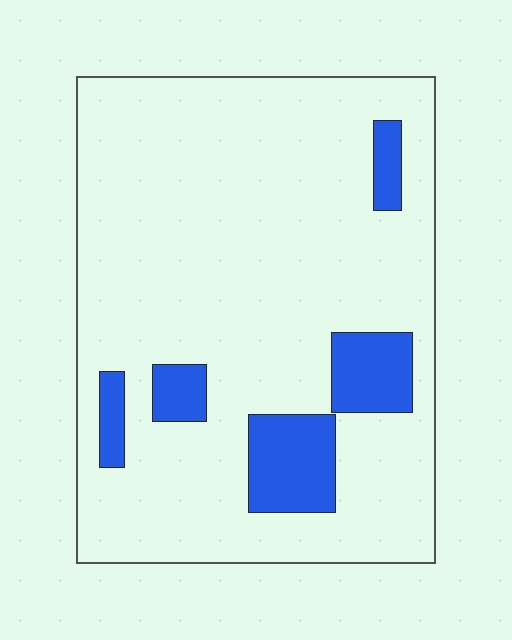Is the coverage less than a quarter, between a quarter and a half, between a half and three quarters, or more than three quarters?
Less than a quarter.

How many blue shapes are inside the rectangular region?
5.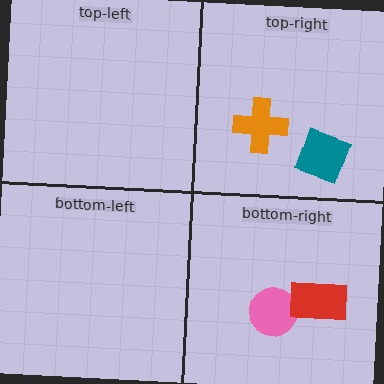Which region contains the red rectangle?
The bottom-right region.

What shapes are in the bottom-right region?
The pink circle, the red rectangle.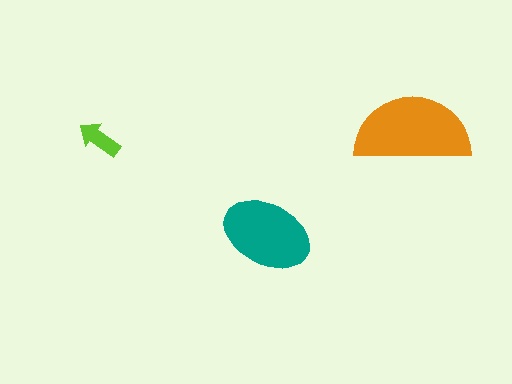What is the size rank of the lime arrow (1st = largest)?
3rd.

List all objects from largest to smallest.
The orange semicircle, the teal ellipse, the lime arrow.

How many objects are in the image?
There are 3 objects in the image.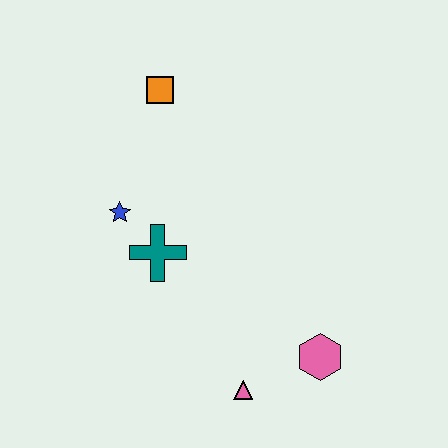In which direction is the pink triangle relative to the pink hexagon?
The pink triangle is to the left of the pink hexagon.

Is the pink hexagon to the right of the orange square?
Yes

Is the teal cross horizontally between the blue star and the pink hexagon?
Yes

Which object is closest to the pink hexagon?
The pink triangle is closest to the pink hexagon.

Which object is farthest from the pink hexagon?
The orange square is farthest from the pink hexagon.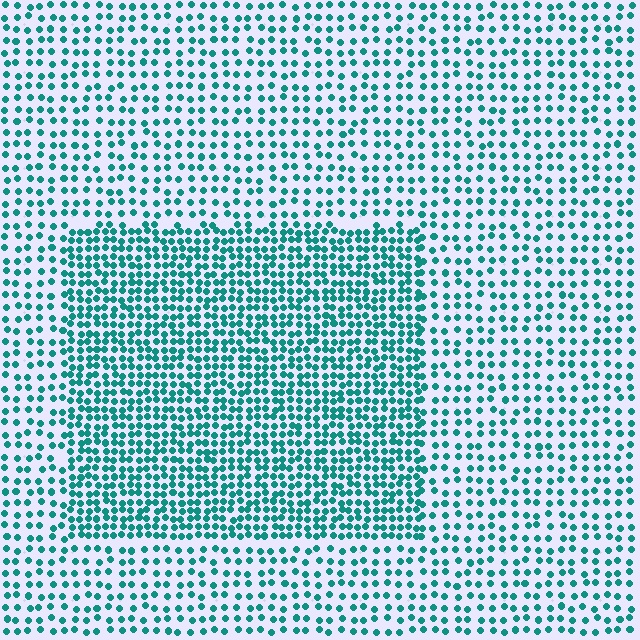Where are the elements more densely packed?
The elements are more densely packed inside the rectangle boundary.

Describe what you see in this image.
The image contains small teal elements arranged at two different densities. A rectangle-shaped region is visible where the elements are more densely packed than the surrounding area.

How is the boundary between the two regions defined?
The boundary is defined by a change in element density (approximately 1.9x ratio). All elements are the same color, size, and shape.